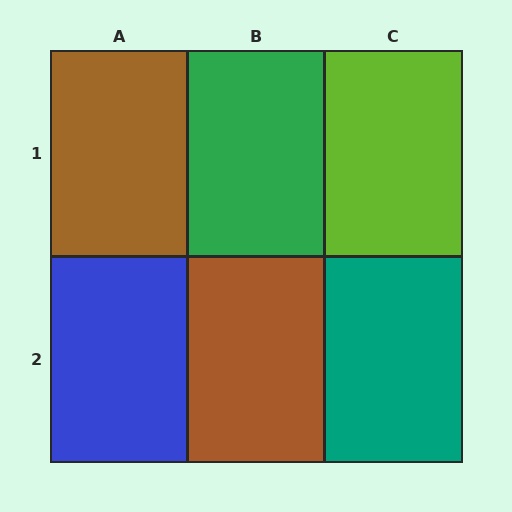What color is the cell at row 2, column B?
Brown.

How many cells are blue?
1 cell is blue.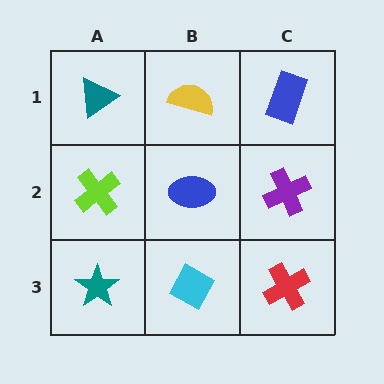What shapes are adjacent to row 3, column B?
A blue ellipse (row 2, column B), a teal star (row 3, column A), a red cross (row 3, column C).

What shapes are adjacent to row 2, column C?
A blue rectangle (row 1, column C), a red cross (row 3, column C), a blue ellipse (row 2, column B).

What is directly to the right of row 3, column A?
A cyan diamond.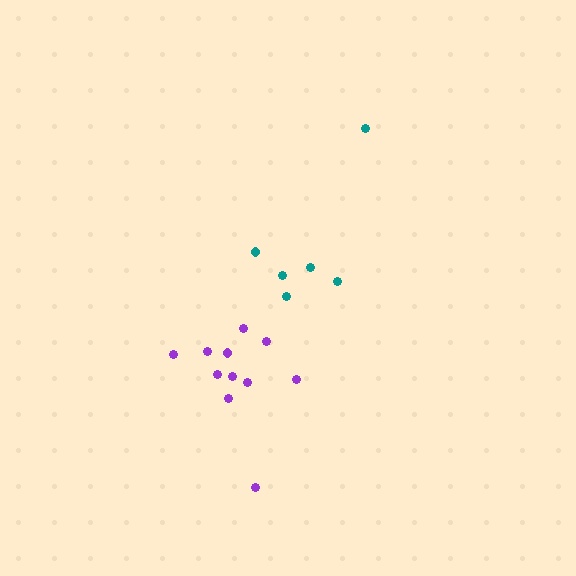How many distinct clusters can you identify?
There are 2 distinct clusters.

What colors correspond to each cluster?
The clusters are colored: teal, purple.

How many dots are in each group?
Group 1: 6 dots, Group 2: 11 dots (17 total).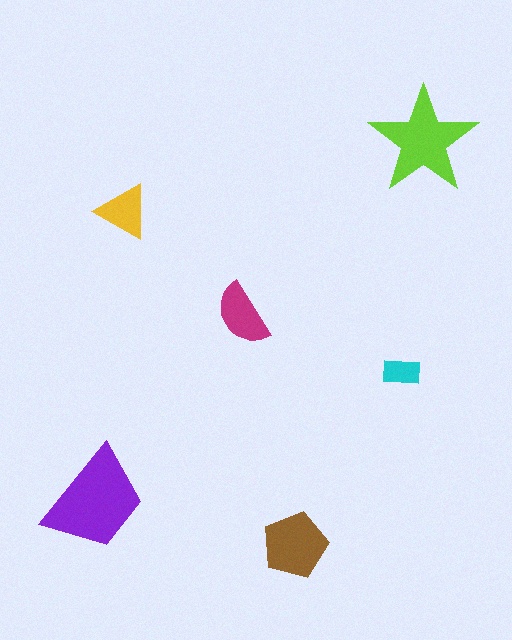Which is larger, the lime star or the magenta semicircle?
The lime star.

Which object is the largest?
The purple trapezoid.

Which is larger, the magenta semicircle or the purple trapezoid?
The purple trapezoid.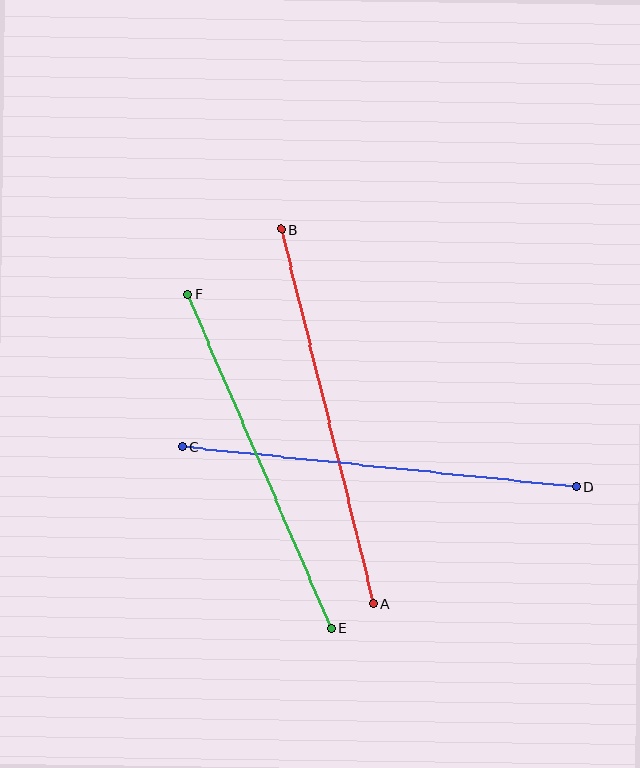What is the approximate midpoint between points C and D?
The midpoint is at approximately (379, 467) pixels.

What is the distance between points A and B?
The distance is approximately 386 pixels.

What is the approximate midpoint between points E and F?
The midpoint is at approximately (260, 461) pixels.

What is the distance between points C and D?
The distance is approximately 395 pixels.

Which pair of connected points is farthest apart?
Points C and D are farthest apart.